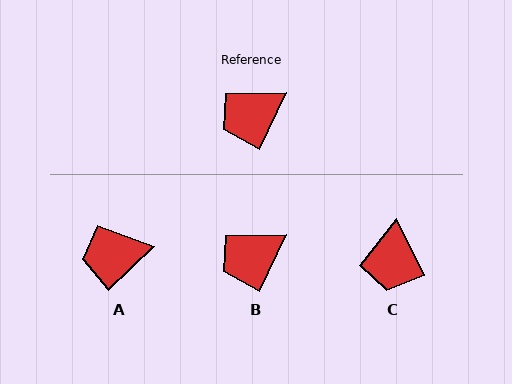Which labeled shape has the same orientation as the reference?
B.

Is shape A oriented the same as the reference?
No, it is off by about 21 degrees.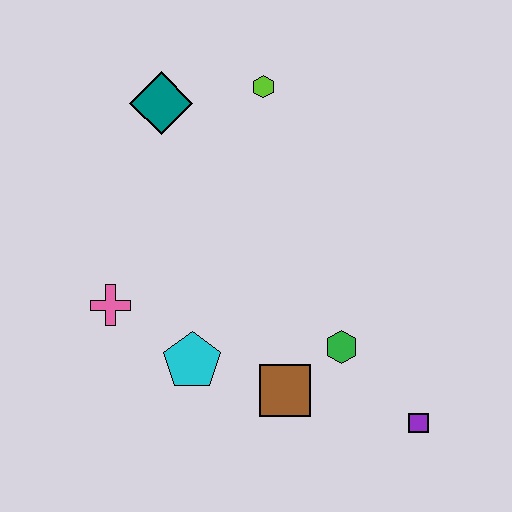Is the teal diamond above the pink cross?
Yes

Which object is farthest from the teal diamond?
The purple square is farthest from the teal diamond.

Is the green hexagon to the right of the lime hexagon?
Yes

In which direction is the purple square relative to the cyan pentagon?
The purple square is to the right of the cyan pentagon.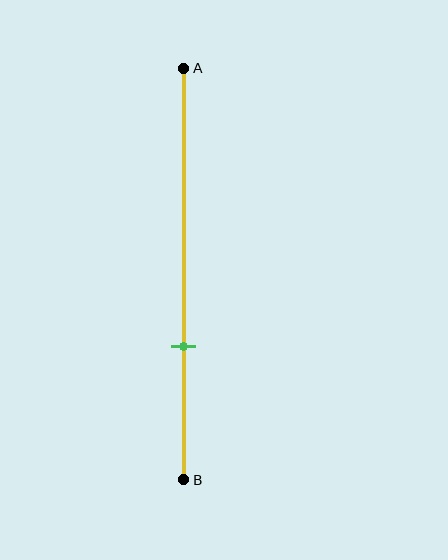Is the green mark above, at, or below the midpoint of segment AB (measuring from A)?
The green mark is below the midpoint of segment AB.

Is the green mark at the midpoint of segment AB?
No, the mark is at about 70% from A, not at the 50% midpoint.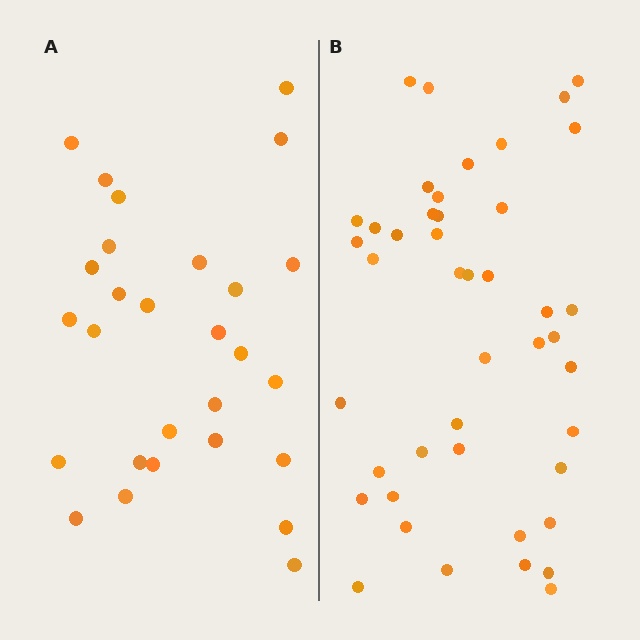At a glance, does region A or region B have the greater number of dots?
Region B (the right region) has more dots.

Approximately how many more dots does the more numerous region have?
Region B has approximately 15 more dots than region A.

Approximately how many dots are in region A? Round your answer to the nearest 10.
About 30 dots. (The exact count is 28, which rounds to 30.)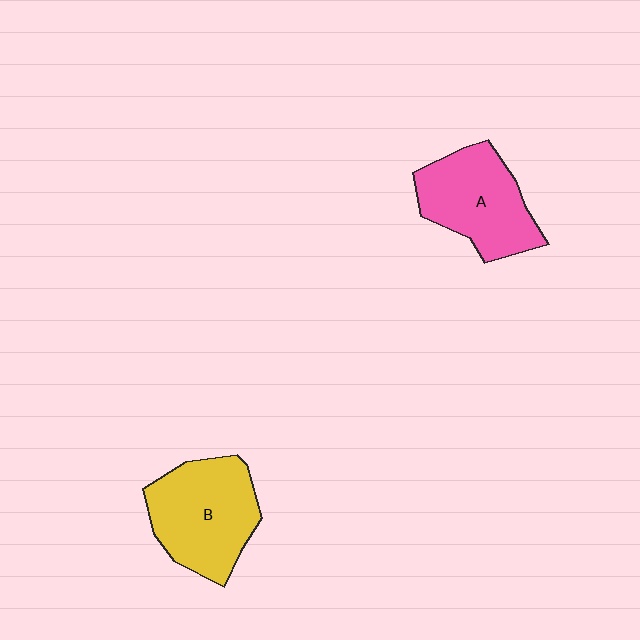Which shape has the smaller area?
Shape A (pink).